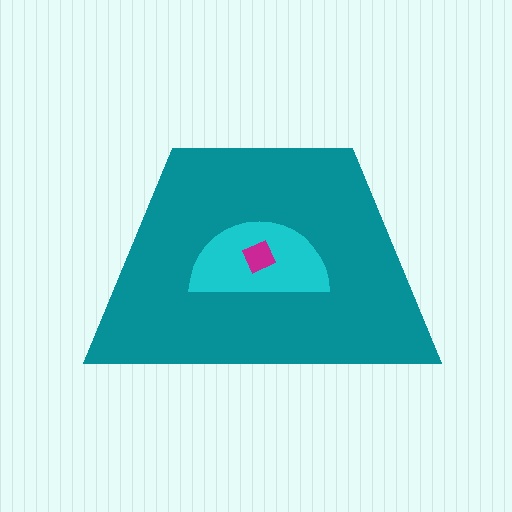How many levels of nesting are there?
3.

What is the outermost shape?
The teal trapezoid.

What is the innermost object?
The magenta diamond.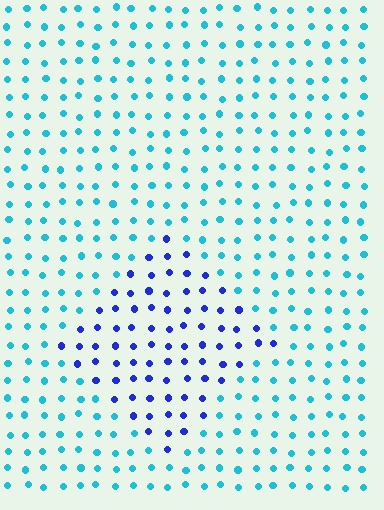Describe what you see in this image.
The image is filled with small cyan elements in a uniform arrangement. A diamond-shaped region is visible where the elements are tinted to a slightly different hue, forming a subtle color boundary.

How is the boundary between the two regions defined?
The boundary is defined purely by a slight shift in hue (about 49 degrees). Spacing, size, and orientation are identical on both sides.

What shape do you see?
I see a diamond.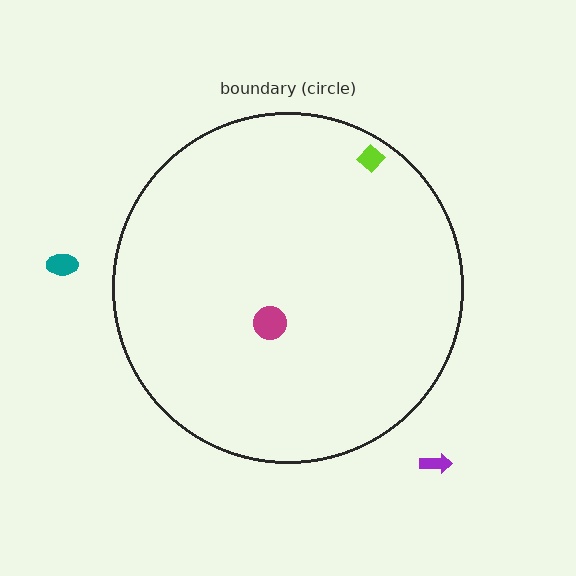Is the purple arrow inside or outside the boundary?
Outside.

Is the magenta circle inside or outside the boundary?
Inside.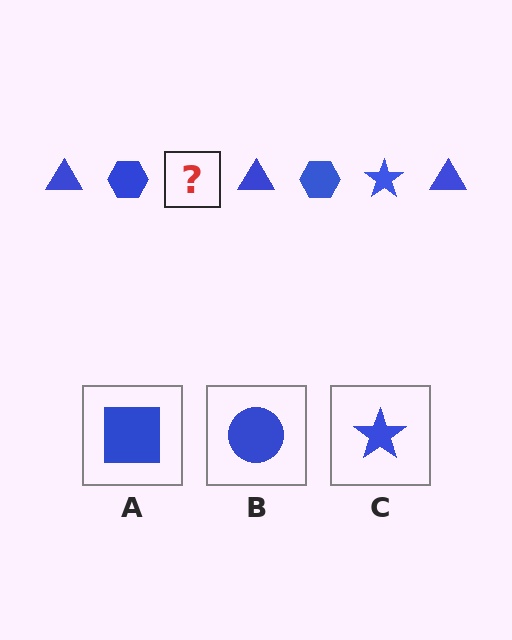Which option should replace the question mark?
Option C.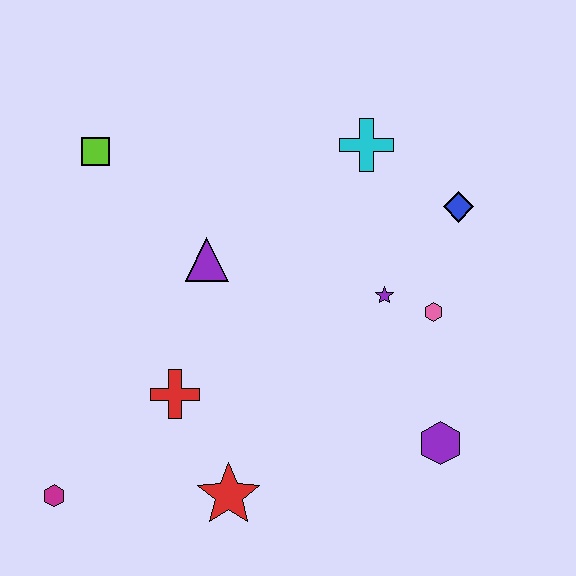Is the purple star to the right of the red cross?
Yes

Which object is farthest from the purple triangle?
The purple hexagon is farthest from the purple triangle.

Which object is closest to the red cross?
The red star is closest to the red cross.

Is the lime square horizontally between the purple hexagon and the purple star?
No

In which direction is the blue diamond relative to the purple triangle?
The blue diamond is to the right of the purple triangle.